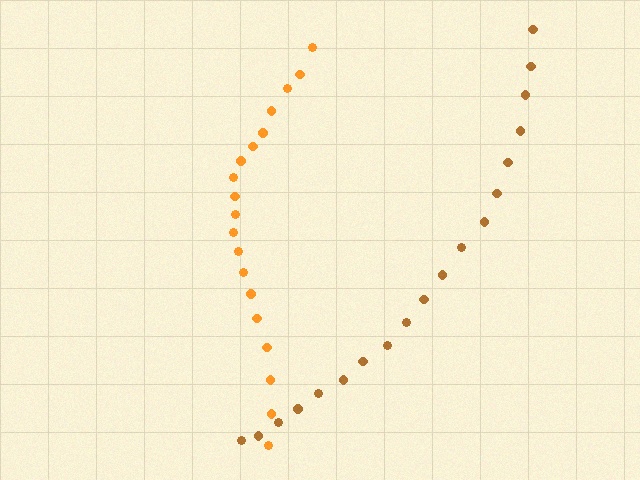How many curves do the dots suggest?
There are 2 distinct paths.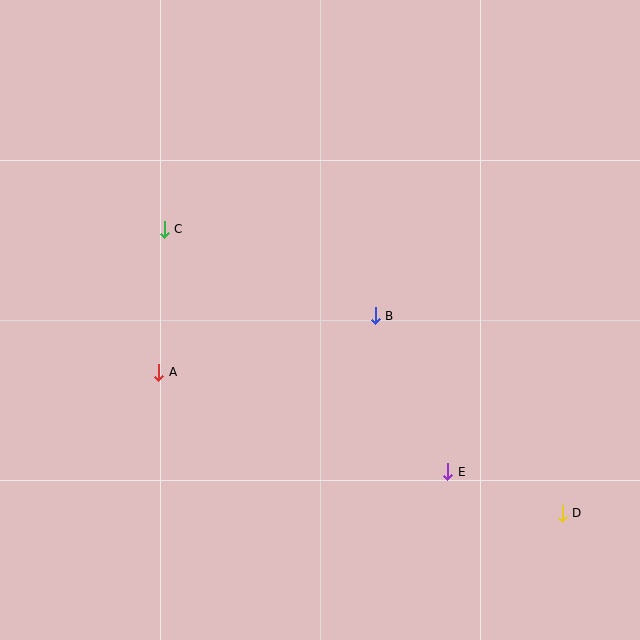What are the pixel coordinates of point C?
Point C is at (164, 229).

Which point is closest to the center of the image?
Point B at (375, 316) is closest to the center.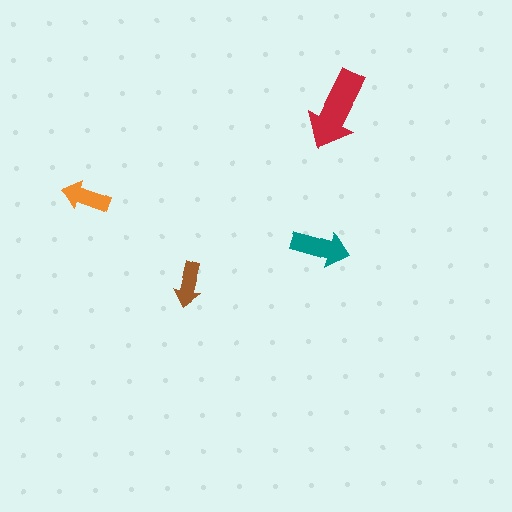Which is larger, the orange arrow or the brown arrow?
The orange one.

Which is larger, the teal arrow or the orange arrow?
The teal one.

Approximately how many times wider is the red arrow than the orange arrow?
About 1.5 times wider.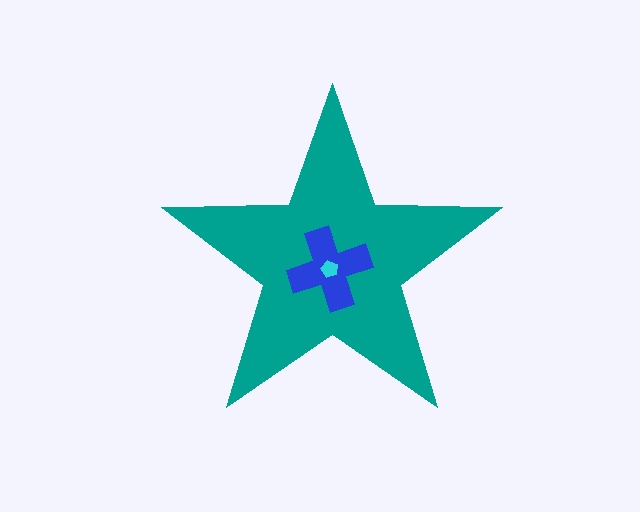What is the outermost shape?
The teal star.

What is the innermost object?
The cyan pentagon.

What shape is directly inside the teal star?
The blue cross.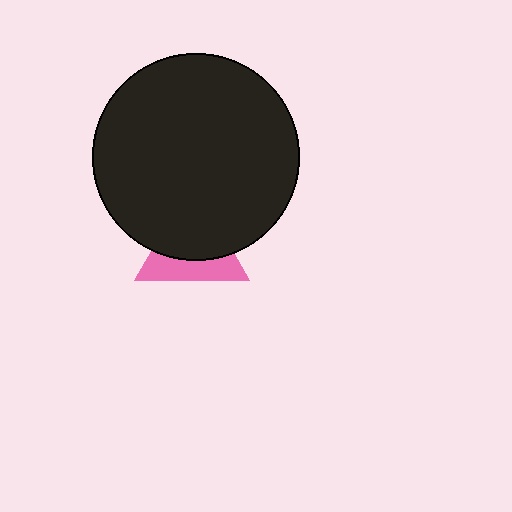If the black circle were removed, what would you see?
You would see the complete pink triangle.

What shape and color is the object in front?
The object in front is a black circle.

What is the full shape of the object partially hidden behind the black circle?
The partially hidden object is a pink triangle.